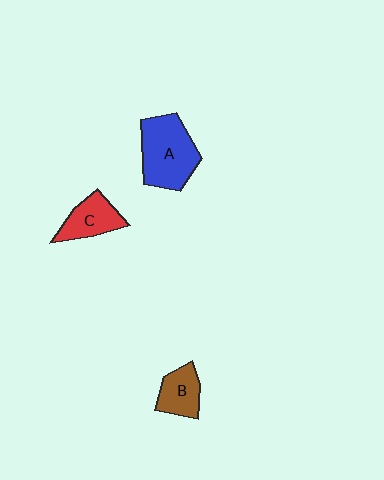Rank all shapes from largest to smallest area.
From largest to smallest: A (blue), C (red), B (brown).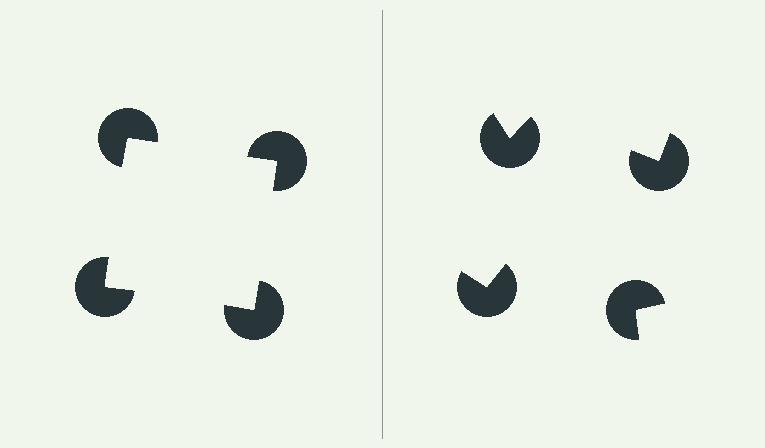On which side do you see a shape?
An illusory square appears on the left side. On the right side the wedge cuts are rotated, so no coherent shape forms.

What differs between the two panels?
The pac-man discs are positioned identically on both sides; only the wedge orientations differ. On the left they align to a square; on the right they are misaligned.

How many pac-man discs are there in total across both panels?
8 — 4 on each side.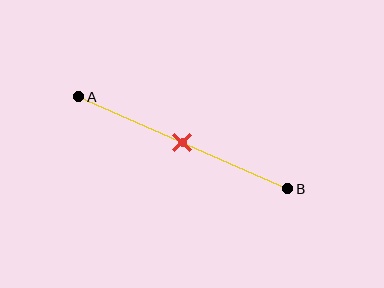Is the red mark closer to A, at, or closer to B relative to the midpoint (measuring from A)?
The red mark is approximately at the midpoint of segment AB.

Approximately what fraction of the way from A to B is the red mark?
The red mark is approximately 50% of the way from A to B.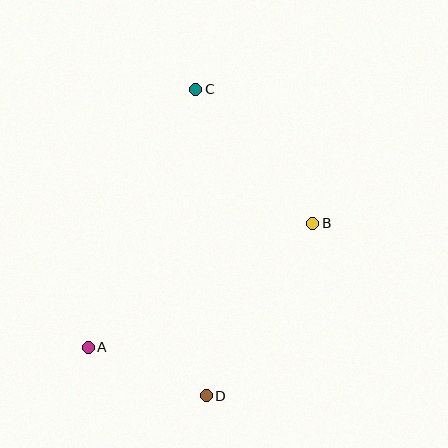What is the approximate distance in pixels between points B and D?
The distance between B and D is approximately 203 pixels.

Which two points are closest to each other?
Points A and D are closest to each other.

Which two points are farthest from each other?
Points C and D are farthest from each other.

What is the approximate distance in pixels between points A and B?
The distance between A and B is approximately 256 pixels.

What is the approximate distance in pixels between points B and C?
The distance between B and C is approximately 177 pixels.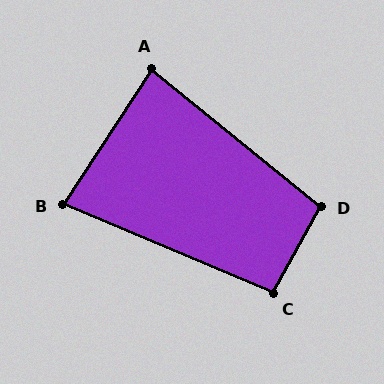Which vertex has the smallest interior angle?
B, at approximately 80 degrees.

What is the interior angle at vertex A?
Approximately 84 degrees (acute).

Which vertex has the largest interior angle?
D, at approximately 100 degrees.